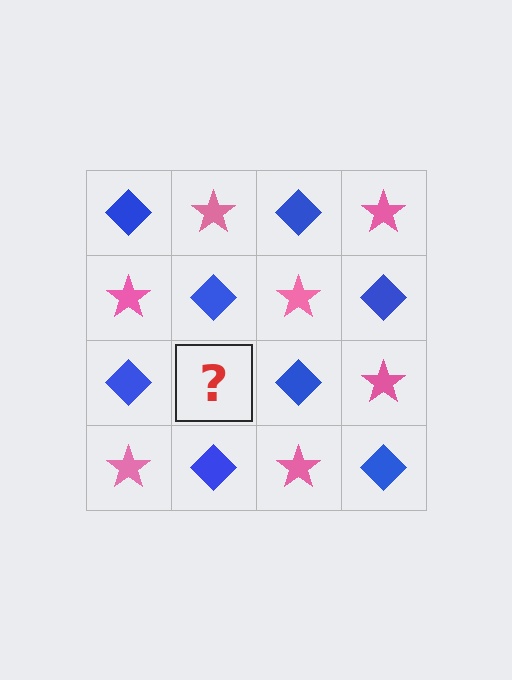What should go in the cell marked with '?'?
The missing cell should contain a pink star.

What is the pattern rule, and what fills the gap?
The rule is that it alternates blue diamond and pink star in a checkerboard pattern. The gap should be filled with a pink star.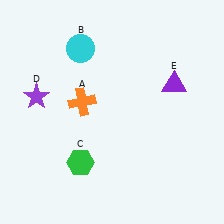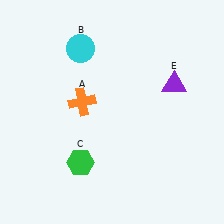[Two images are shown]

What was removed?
The purple star (D) was removed in Image 2.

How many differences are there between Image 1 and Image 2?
There is 1 difference between the two images.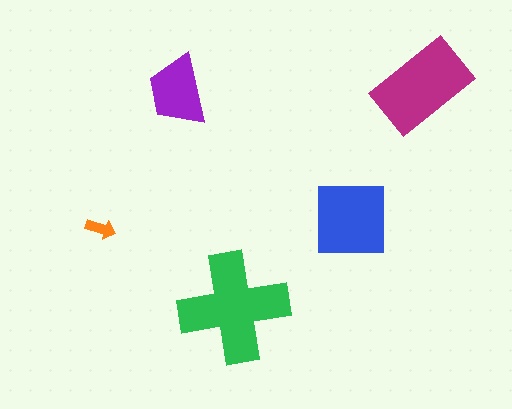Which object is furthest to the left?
The orange arrow is leftmost.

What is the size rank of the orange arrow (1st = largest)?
5th.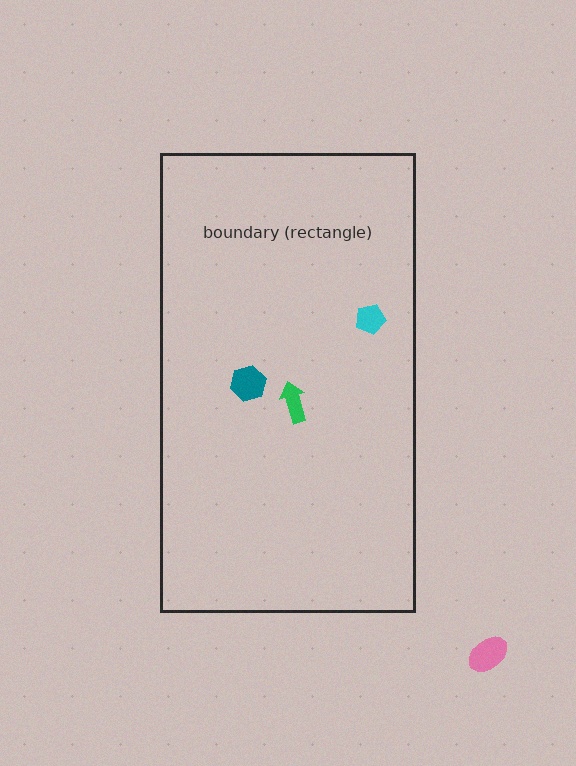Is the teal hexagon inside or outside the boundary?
Inside.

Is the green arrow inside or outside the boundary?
Inside.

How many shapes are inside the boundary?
3 inside, 1 outside.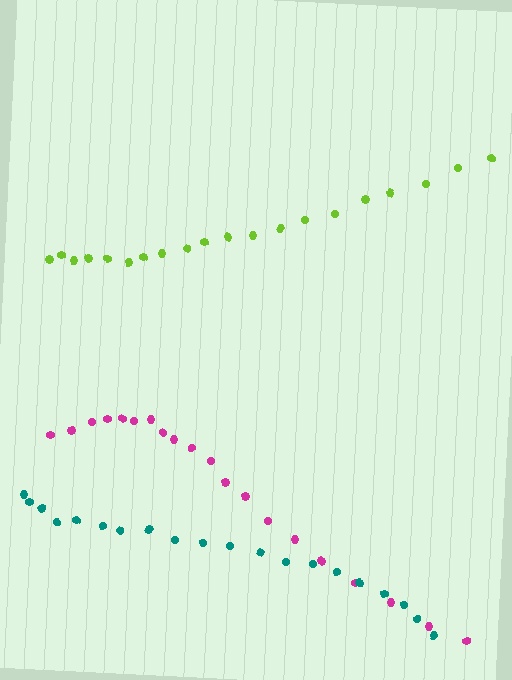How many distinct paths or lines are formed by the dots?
There are 3 distinct paths.